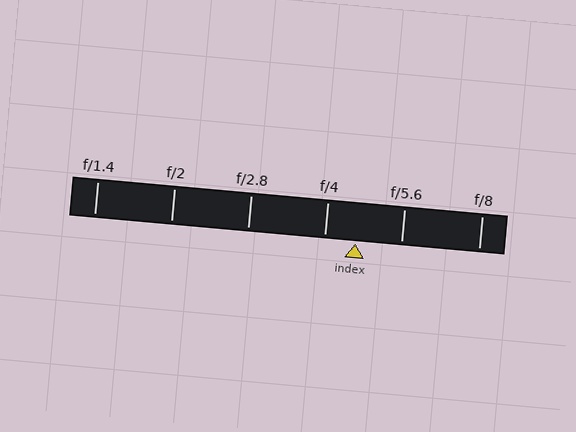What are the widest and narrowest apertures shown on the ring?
The widest aperture shown is f/1.4 and the narrowest is f/8.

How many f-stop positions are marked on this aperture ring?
There are 6 f-stop positions marked.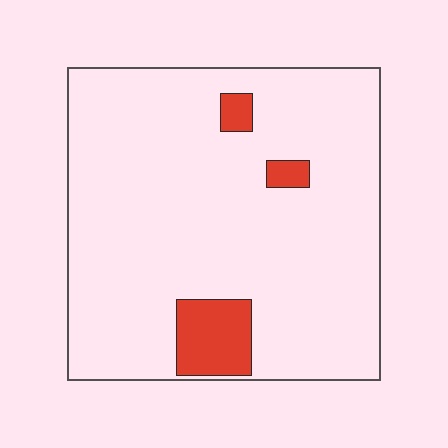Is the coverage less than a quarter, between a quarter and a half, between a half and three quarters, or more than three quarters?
Less than a quarter.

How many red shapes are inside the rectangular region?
3.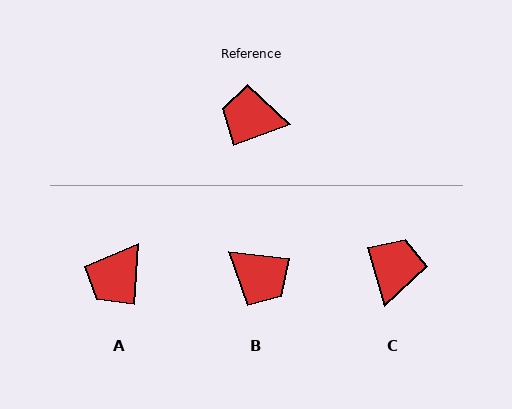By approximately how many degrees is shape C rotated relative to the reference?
Approximately 94 degrees clockwise.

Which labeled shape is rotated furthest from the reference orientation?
B, about 152 degrees away.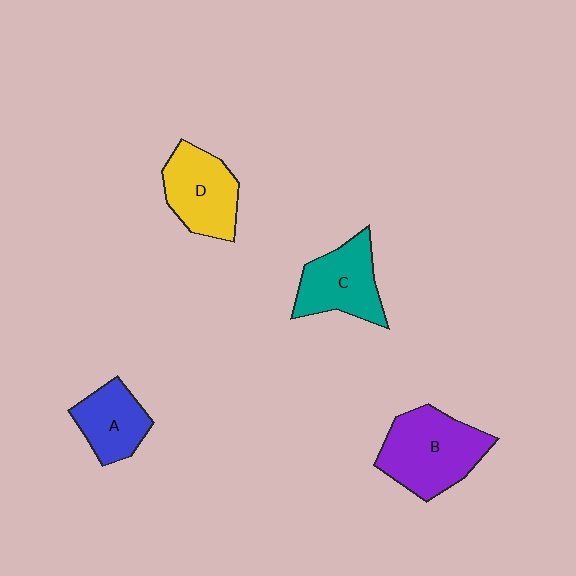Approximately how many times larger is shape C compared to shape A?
Approximately 1.2 times.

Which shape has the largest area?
Shape B (purple).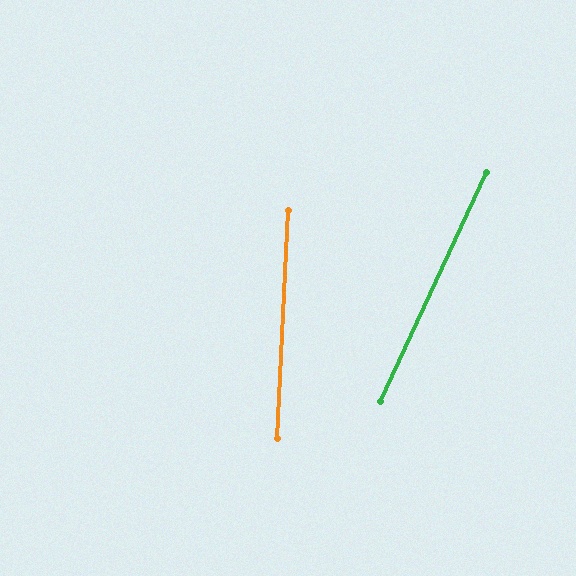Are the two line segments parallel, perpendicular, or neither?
Neither parallel nor perpendicular — they differ by about 22°.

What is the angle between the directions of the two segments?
Approximately 22 degrees.